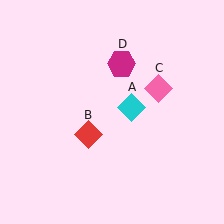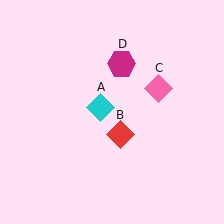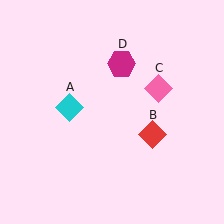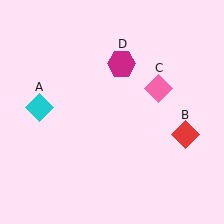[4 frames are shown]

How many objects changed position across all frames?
2 objects changed position: cyan diamond (object A), red diamond (object B).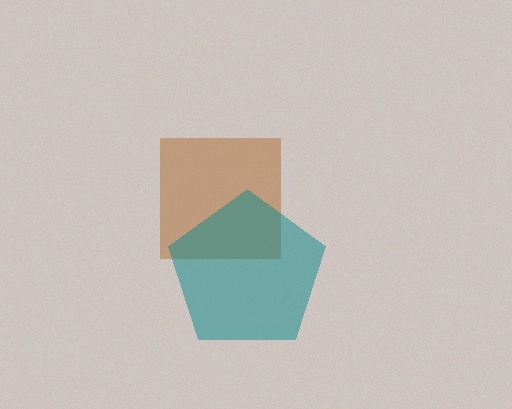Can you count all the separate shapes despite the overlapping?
Yes, there are 2 separate shapes.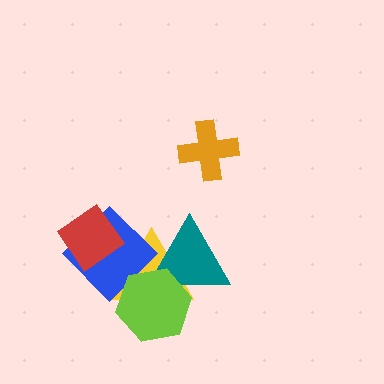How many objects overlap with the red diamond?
2 objects overlap with the red diamond.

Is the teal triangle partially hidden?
Yes, it is partially covered by another shape.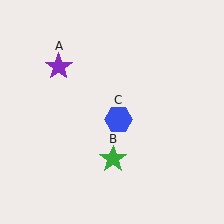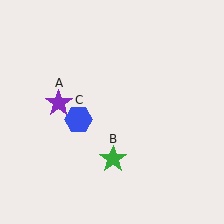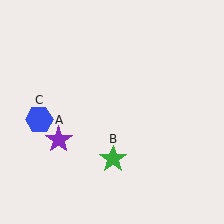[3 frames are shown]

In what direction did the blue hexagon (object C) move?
The blue hexagon (object C) moved left.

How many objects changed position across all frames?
2 objects changed position: purple star (object A), blue hexagon (object C).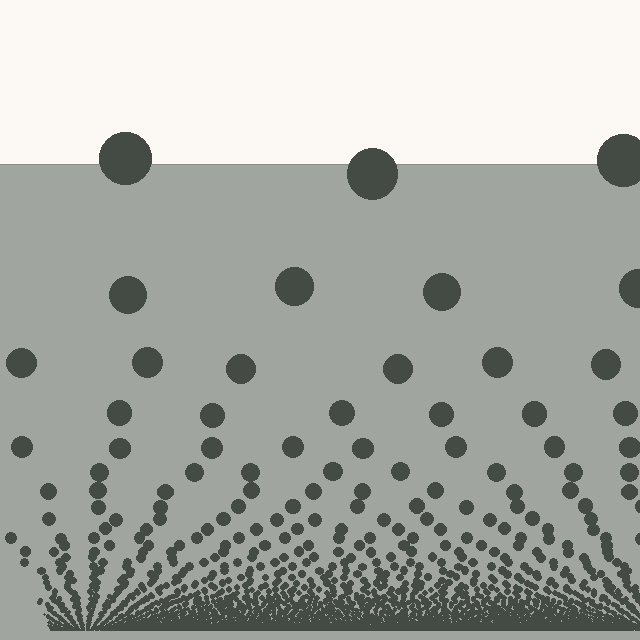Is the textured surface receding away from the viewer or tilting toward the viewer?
The surface appears to tilt toward the viewer. Texture elements get larger and sparser toward the top.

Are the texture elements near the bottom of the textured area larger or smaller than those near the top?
Smaller. The gradient is inverted — elements near the bottom are smaller and denser.